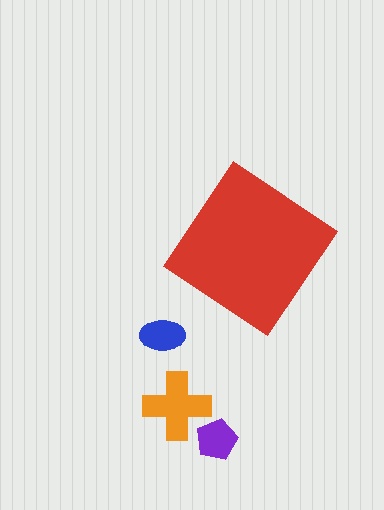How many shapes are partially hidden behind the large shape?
0 shapes are partially hidden.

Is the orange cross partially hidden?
No, the orange cross is fully visible.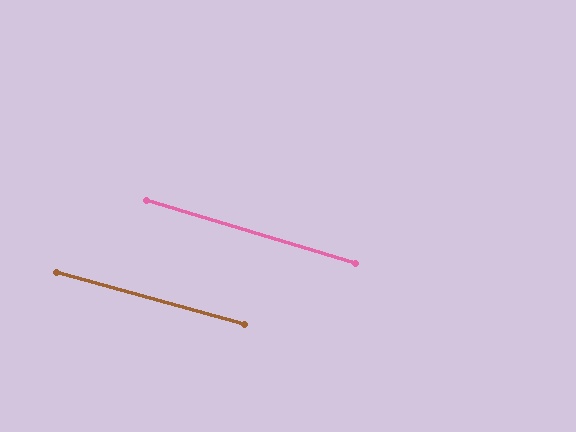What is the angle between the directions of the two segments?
Approximately 1 degree.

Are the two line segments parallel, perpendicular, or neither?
Parallel — their directions differ by only 1.1°.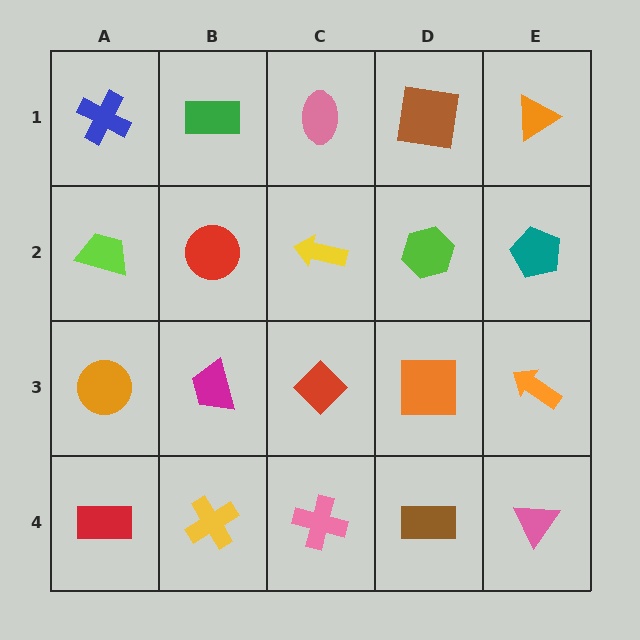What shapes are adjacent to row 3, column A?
A lime trapezoid (row 2, column A), a red rectangle (row 4, column A), a magenta trapezoid (row 3, column B).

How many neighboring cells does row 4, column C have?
3.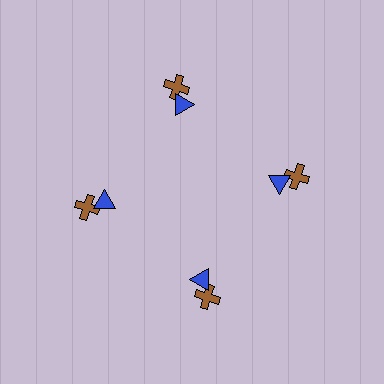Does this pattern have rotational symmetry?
Yes, this pattern has 4-fold rotational symmetry. It looks the same after rotating 90 degrees around the center.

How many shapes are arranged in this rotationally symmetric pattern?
There are 8 shapes, arranged in 4 groups of 2.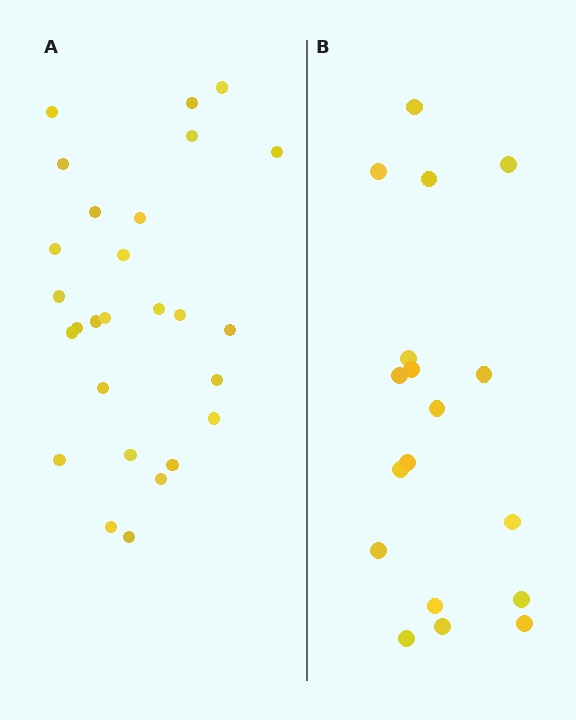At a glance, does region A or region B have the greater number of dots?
Region A (the left region) has more dots.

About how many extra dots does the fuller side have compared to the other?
Region A has roughly 8 or so more dots than region B.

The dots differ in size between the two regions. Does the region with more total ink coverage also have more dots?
No. Region B has more total ink coverage because its dots are larger, but region A actually contains more individual dots. Total area can be misleading — the number of items is what matters here.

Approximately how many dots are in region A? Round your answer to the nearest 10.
About 30 dots. (The exact count is 27, which rounds to 30.)